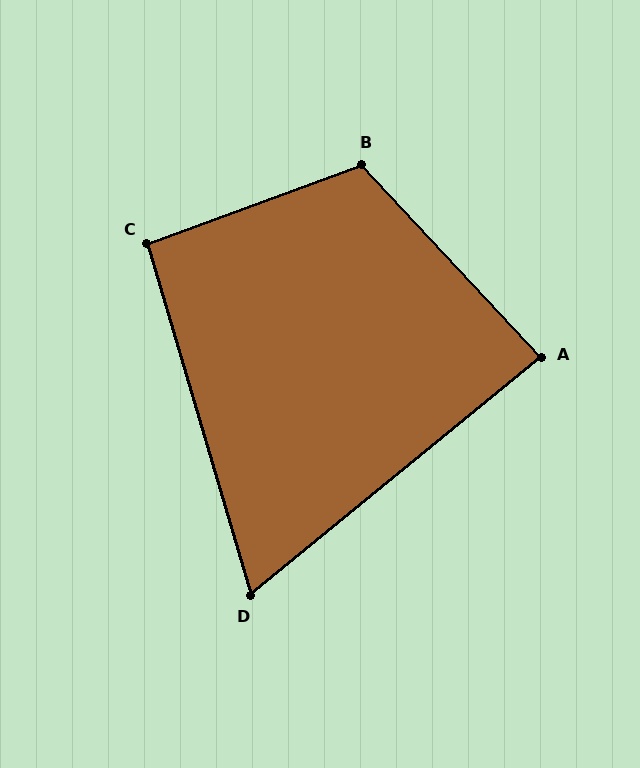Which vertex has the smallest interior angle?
D, at approximately 67 degrees.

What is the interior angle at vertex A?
Approximately 86 degrees (approximately right).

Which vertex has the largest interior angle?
B, at approximately 113 degrees.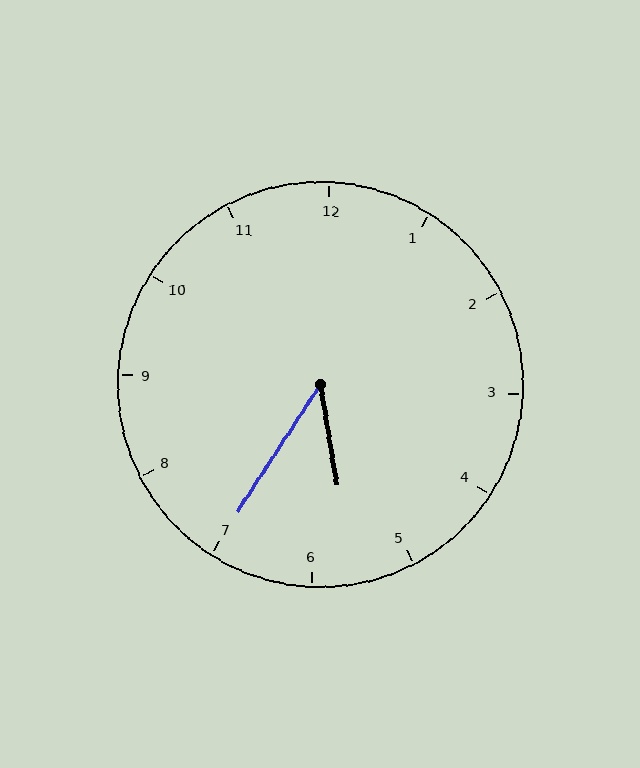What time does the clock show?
5:35.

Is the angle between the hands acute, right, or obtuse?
It is acute.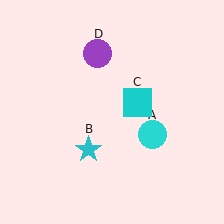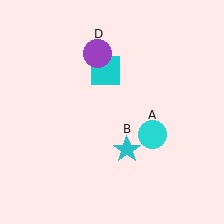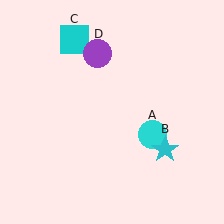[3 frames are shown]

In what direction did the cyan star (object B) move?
The cyan star (object B) moved right.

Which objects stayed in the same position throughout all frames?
Cyan circle (object A) and purple circle (object D) remained stationary.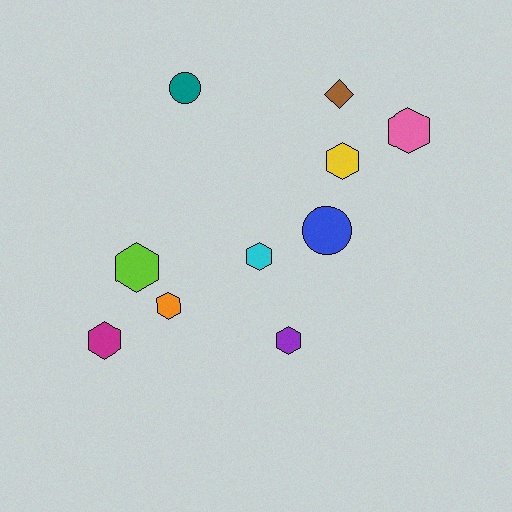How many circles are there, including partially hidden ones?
There are 2 circles.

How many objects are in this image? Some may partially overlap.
There are 10 objects.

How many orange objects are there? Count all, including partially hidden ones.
There is 1 orange object.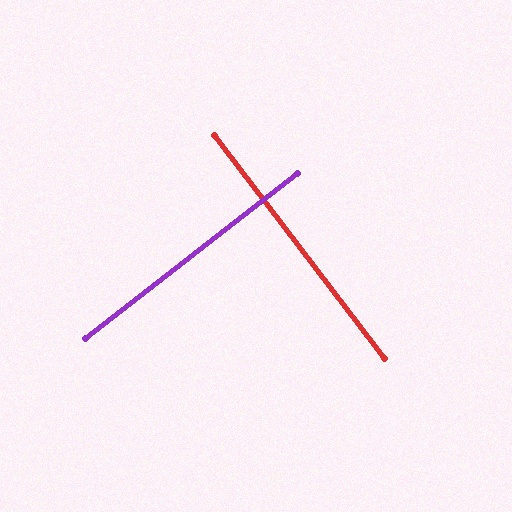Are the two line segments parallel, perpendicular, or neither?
Perpendicular — they meet at approximately 90°.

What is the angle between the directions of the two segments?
Approximately 90 degrees.